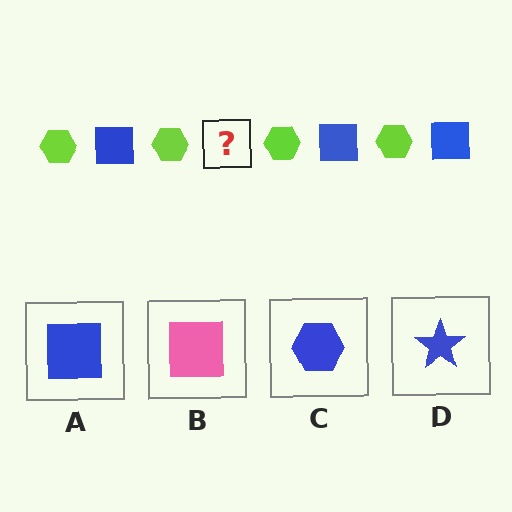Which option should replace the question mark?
Option A.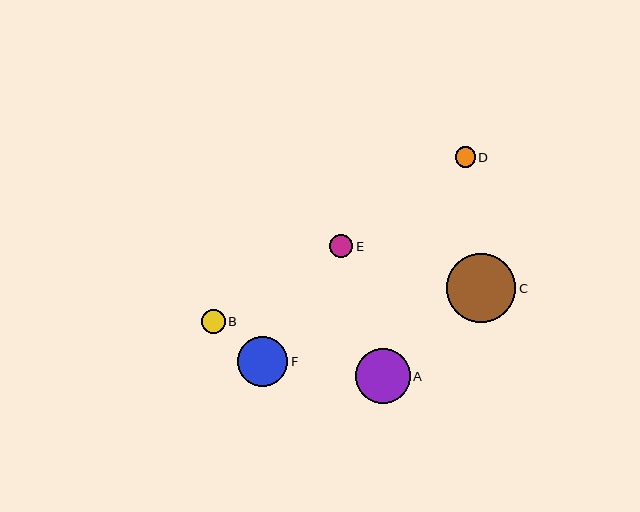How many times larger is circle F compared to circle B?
Circle F is approximately 2.1 times the size of circle B.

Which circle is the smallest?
Circle D is the smallest with a size of approximately 20 pixels.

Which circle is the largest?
Circle C is the largest with a size of approximately 69 pixels.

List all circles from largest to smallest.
From largest to smallest: C, A, F, B, E, D.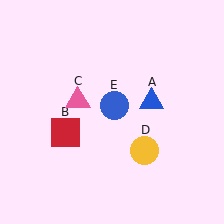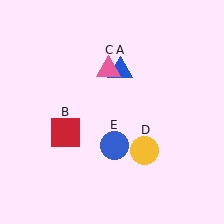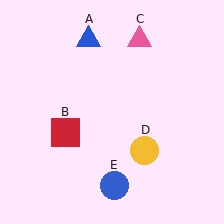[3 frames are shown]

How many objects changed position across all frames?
3 objects changed position: blue triangle (object A), pink triangle (object C), blue circle (object E).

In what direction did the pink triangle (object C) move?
The pink triangle (object C) moved up and to the right.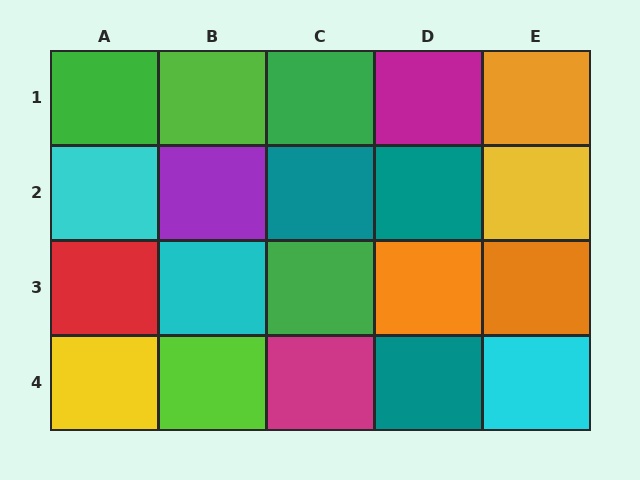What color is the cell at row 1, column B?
Lime.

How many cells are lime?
2 cells are lime.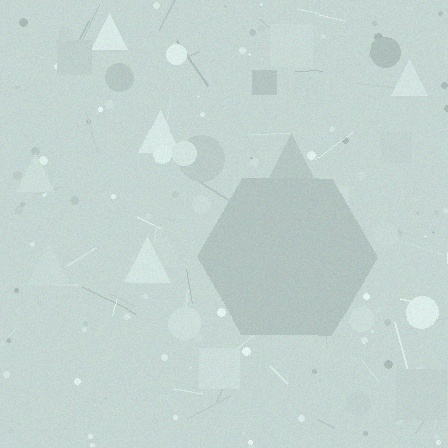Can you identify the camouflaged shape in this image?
The camouflaged shape is a hexagon.